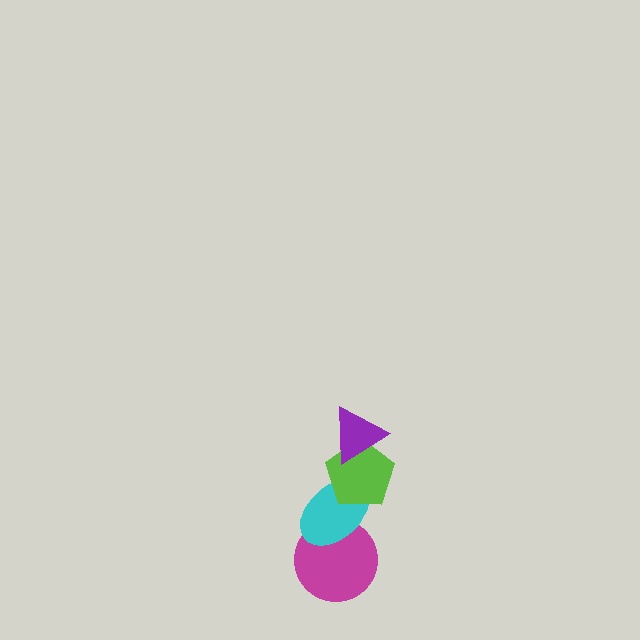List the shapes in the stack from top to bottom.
From top to bottom: the purple triangle, the lime pentagon, the cyan ellipse, the magenta circle.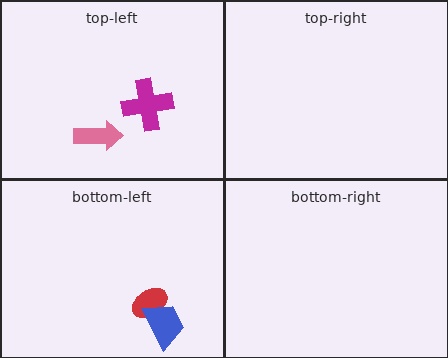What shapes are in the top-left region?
The magenta cross, the pink arrow.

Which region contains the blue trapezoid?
The bottom-left region.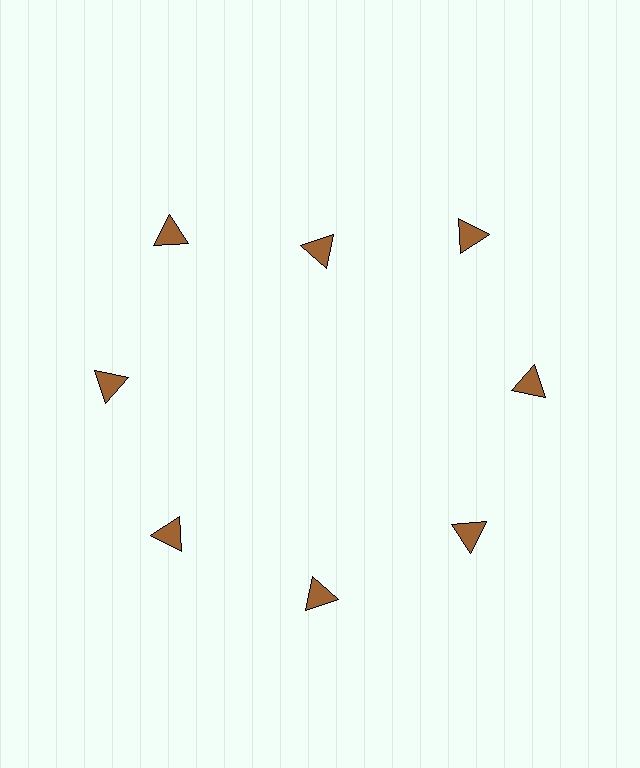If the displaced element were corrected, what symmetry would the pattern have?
It would have 8-fold rotational symmetry — the pattern would map onto itself every 45 degrees.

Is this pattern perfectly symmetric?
No. The 8 brown triangles are arranged in a ring, but one element near the 12 o'clock position is pulled inward toward the center, breaking the 8-fold rotational symmetry.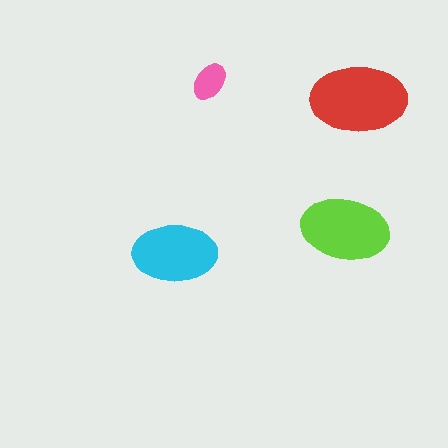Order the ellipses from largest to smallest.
the red one, the lime one, the cyan one, the pink one.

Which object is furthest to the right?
The red ellipse is rightmost.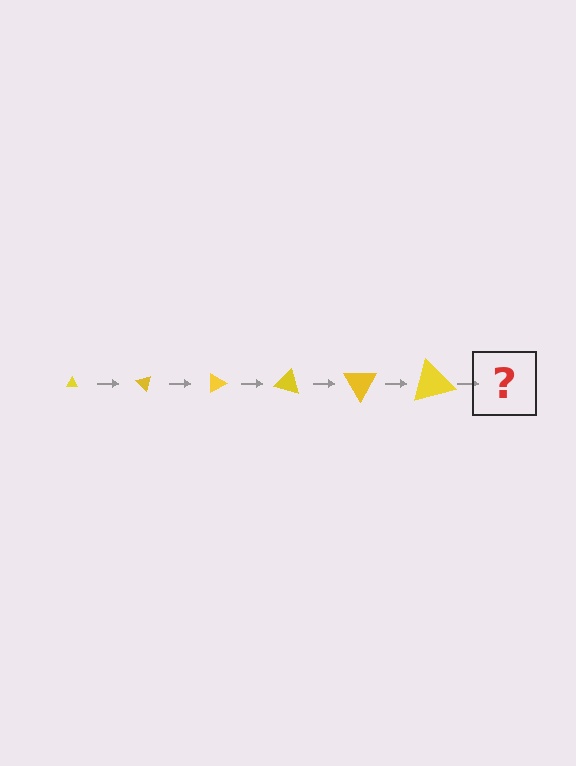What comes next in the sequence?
The next element should be a triangle, larger than the previous one and rotated 270 degrees from the start.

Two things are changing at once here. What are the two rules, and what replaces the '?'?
The two rules are that the triangle grows larger each step and it rotates 45 degrees each step. The '?' should be a triangle, larger than the previous one and rotated 270 degrees from the start.